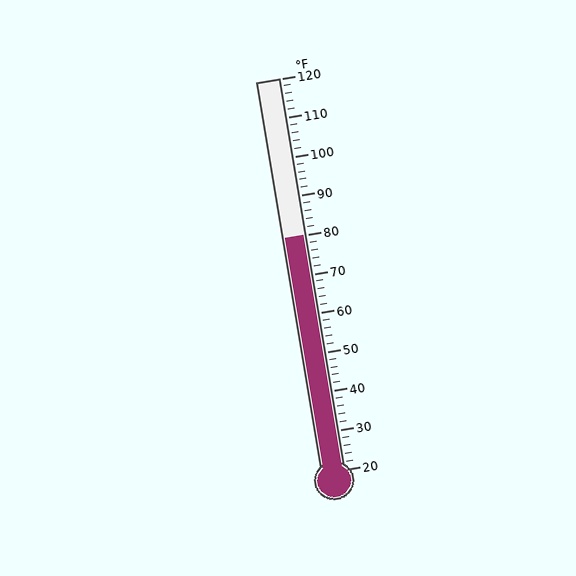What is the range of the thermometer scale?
The thermometer scale ranges from 20°F to 120°F.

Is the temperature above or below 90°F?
The temperature is below 90°F.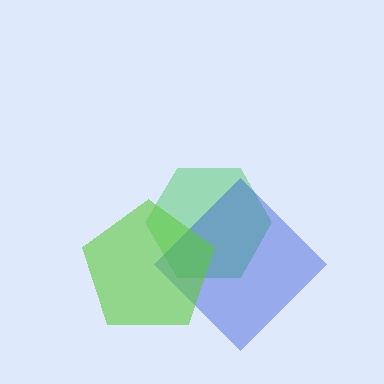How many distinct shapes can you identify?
There are 3 distinct shapes: a green hexagon, a blue diamond, a lime pentagon.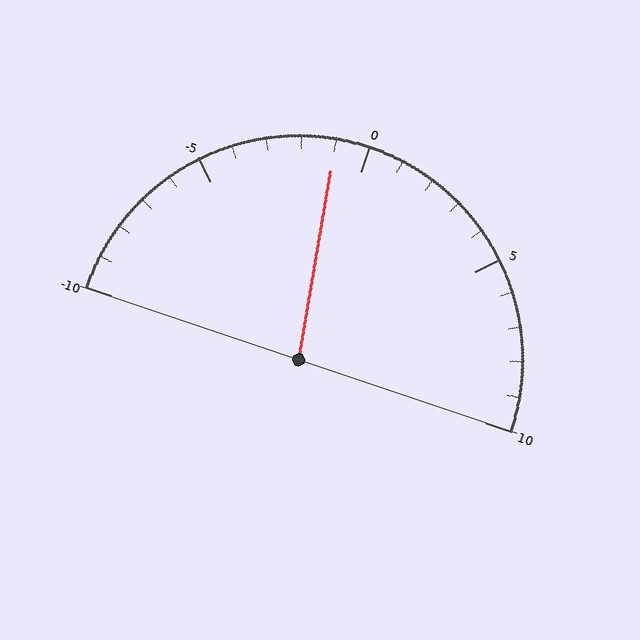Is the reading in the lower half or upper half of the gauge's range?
The reading is in the lower half of the range (-10 to 10).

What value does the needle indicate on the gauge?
The needle indicates approximately -1.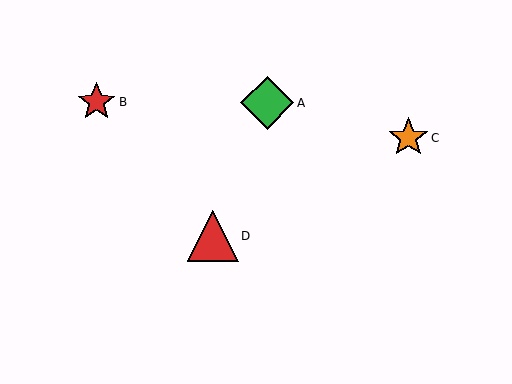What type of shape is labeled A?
Shape A is a green diamond.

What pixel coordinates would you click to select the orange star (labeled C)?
Click at (408, 138) to select the orange star C.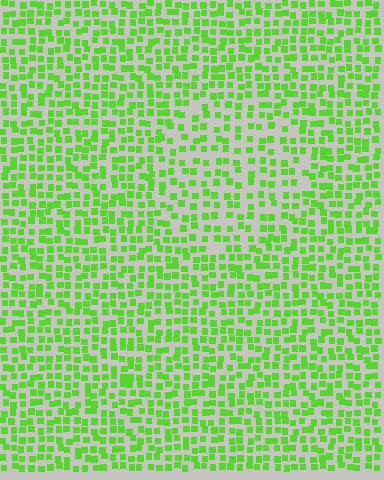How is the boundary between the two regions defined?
The boundary is defined by a change in element density (approximately 1.5x ratio). All elements are the same color, size, and shape.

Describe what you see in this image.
The image contains small lime elements arranged at two different densities. A circle-shaped region is visible where the elements are less densely packed than the surrounding area.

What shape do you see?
I see a circle.